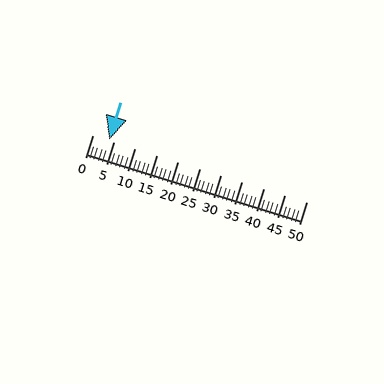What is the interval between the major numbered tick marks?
The major tick marks are spaced 5 units apart.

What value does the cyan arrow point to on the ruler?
The cyan arrow points to approximately 4.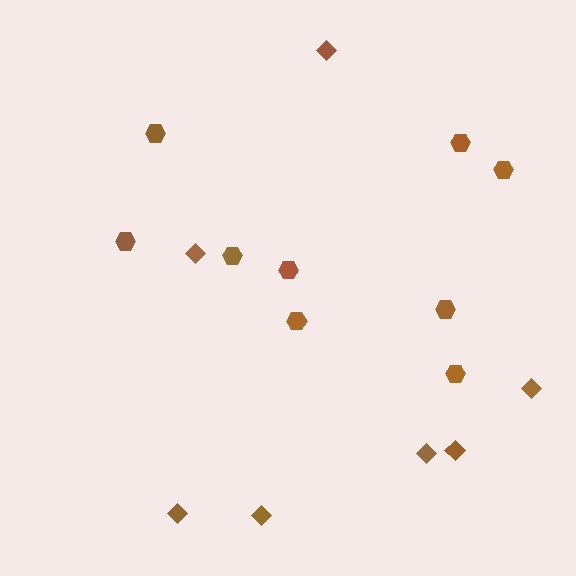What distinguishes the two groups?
There are 2 groups: one group of diamonds (7) and one group of hexagons (9).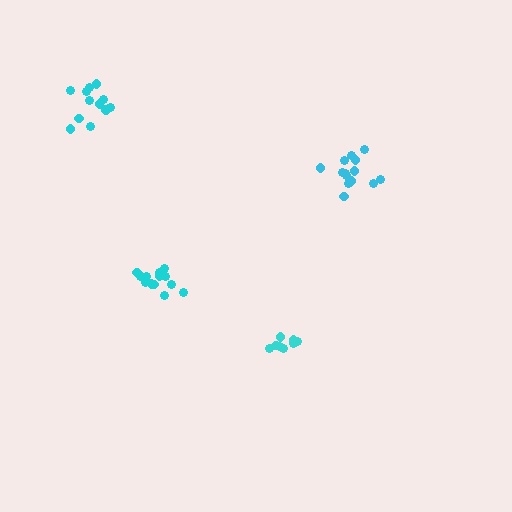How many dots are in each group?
Group 1: 14 dots, Group 2: 12 dots, Group 3: 8 dots, Group 4: 14 dots (48 total).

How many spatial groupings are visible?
There are 4 spatial groupings.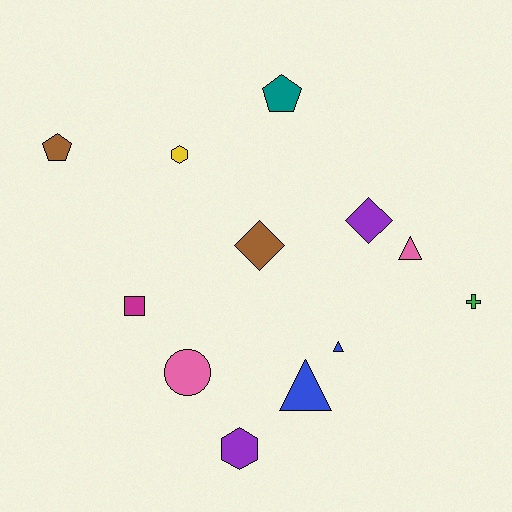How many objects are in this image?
There are 12 objects.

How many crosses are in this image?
There is 1 cross.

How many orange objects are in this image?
There are no orange objects.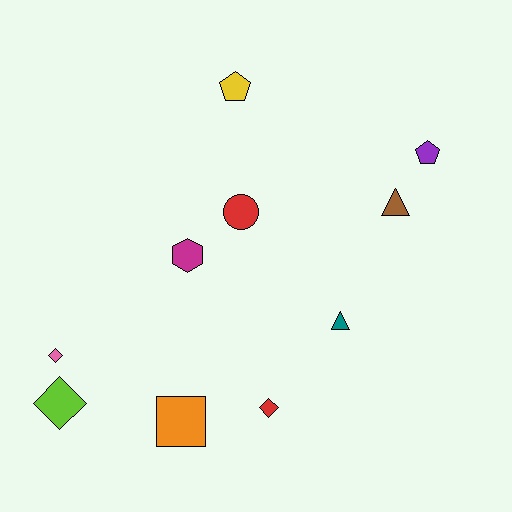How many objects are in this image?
There are 10 objects.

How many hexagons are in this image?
There is 1 hexagon.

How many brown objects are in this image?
There is 1 brown object.